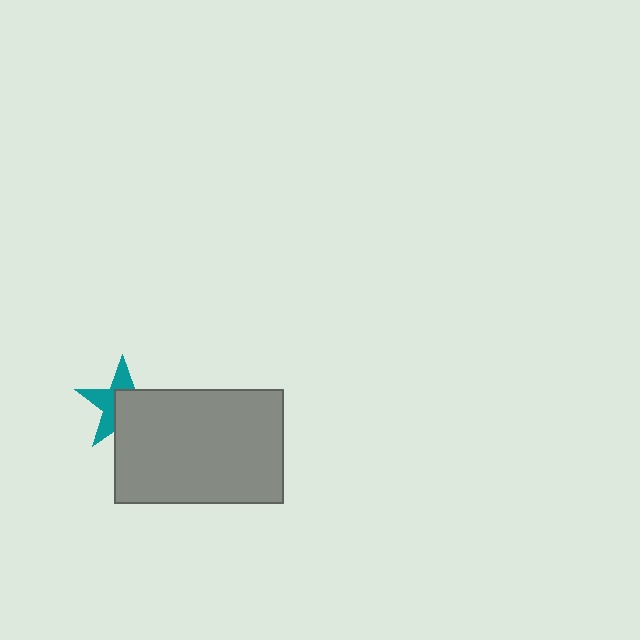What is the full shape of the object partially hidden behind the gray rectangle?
The partially hidden object is a teal star.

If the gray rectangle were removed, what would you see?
You would see the complete teal star.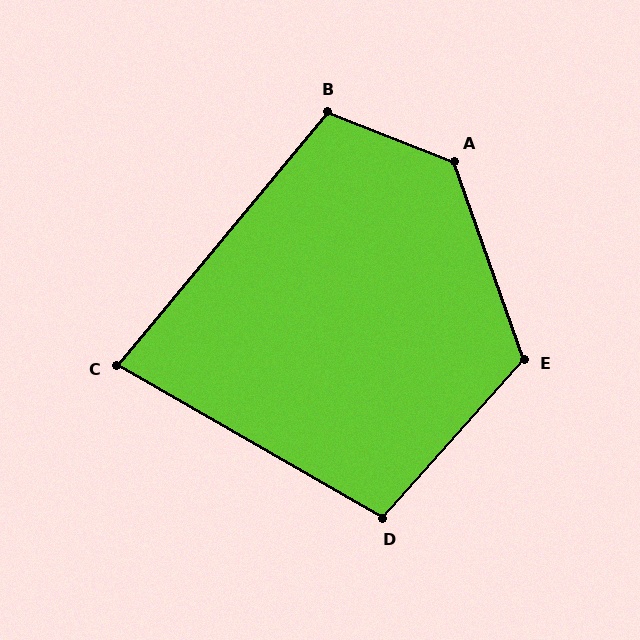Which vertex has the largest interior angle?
A, at approximately 131 degrees.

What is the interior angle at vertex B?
Approximately 109 degrees (obtuse).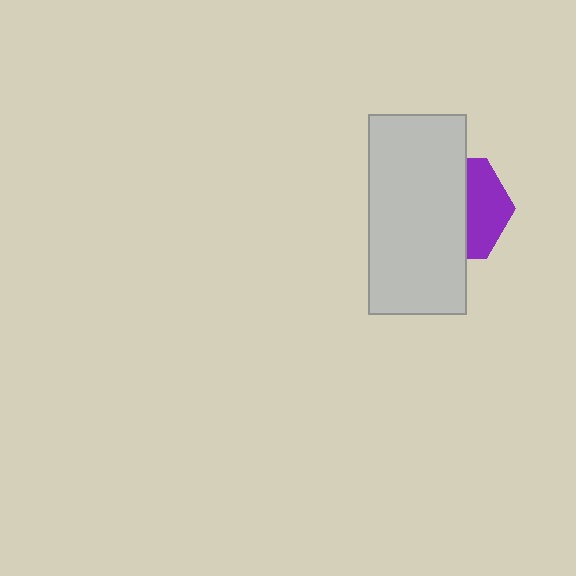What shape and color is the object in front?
The object in front is a light gray rectangle.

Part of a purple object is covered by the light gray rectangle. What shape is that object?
It is a hexagon.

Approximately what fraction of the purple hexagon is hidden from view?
Roughly 61% of the purple hexagon is hidden behind the light gray rectangle.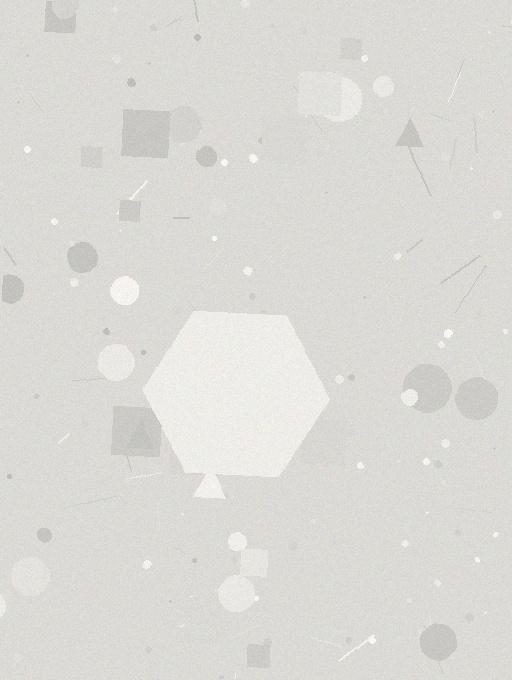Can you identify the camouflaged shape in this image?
The camouflaged shape is a hexagon.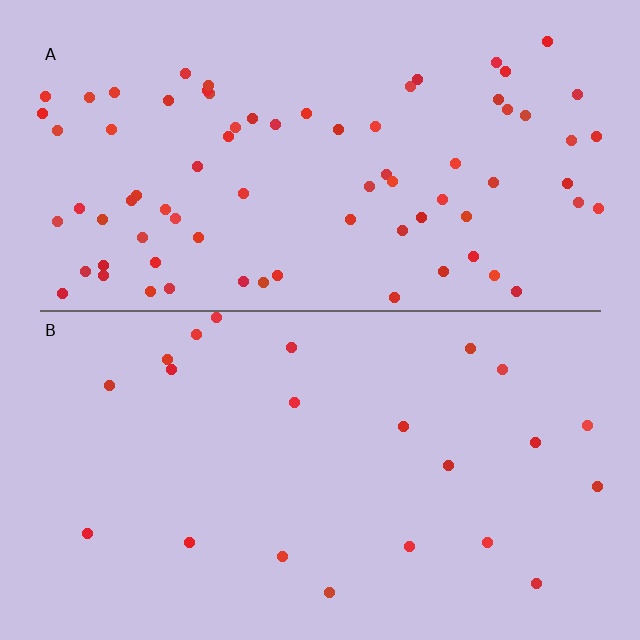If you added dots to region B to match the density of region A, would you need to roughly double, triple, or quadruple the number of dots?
Approximately triple.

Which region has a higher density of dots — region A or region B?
A (the top).